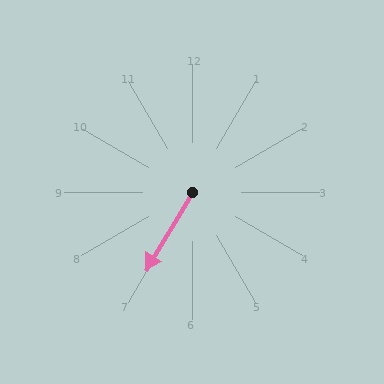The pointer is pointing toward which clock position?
Roughly 7 o'clock.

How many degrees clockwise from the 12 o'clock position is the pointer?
Approximately 211 degrees.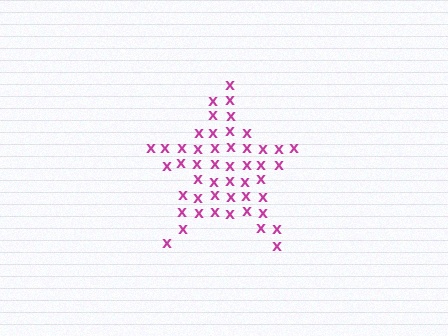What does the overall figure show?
The overall figure shows a star.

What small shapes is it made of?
It is made of small letter X's.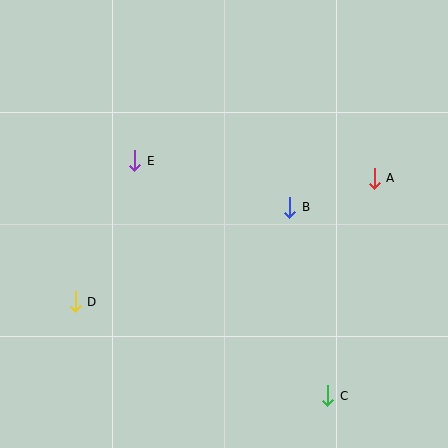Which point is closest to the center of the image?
Point B at (290, 207) is closest to the center.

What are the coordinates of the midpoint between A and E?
The midpoint between A and E is at (254, 170).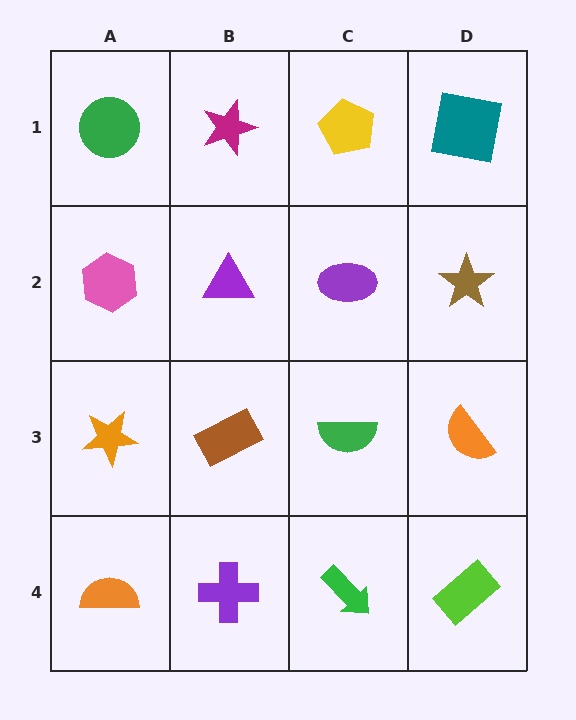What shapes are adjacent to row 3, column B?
A purple triangle (row 2, column B), a purple cross (row 4, column B), an orange star (row 3, column A), a green semicircle (row 3, column C).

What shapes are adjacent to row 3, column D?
A brown star (row 2, column D), a lime rectangle (row 4, column D), a green semicircle (row 3, column C).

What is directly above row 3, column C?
A purple ellipse.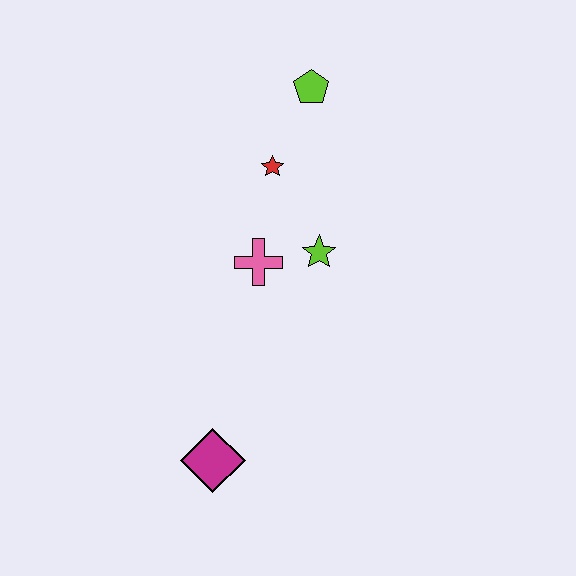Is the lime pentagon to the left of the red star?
No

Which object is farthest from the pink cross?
The magenta diamond is farthest from the pink cross.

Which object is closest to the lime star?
The pink cross is closest to the lime star.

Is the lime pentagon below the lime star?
No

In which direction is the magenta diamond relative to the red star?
The magenta diamond is below the red star.